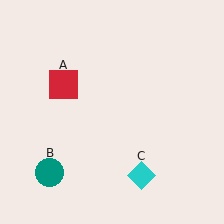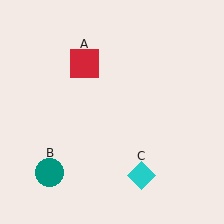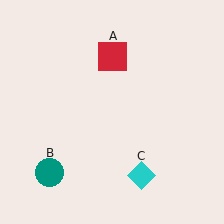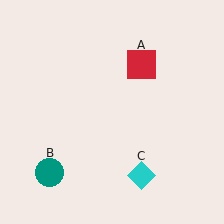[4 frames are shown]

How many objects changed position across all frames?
1 object changed position: red square (object A).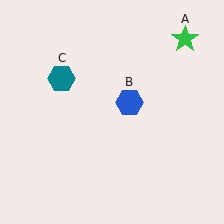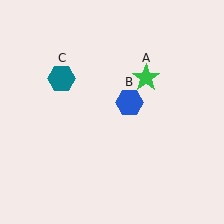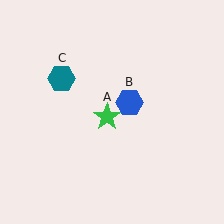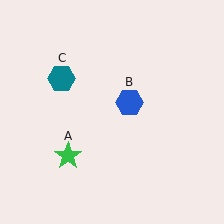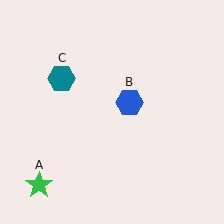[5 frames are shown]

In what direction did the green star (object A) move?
The green star (object A) moved down and to the left.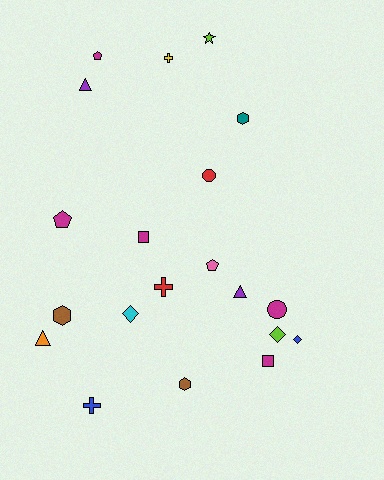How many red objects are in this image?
There are 2 red objects.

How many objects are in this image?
There are 20 objects.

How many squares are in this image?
There are 2 squares.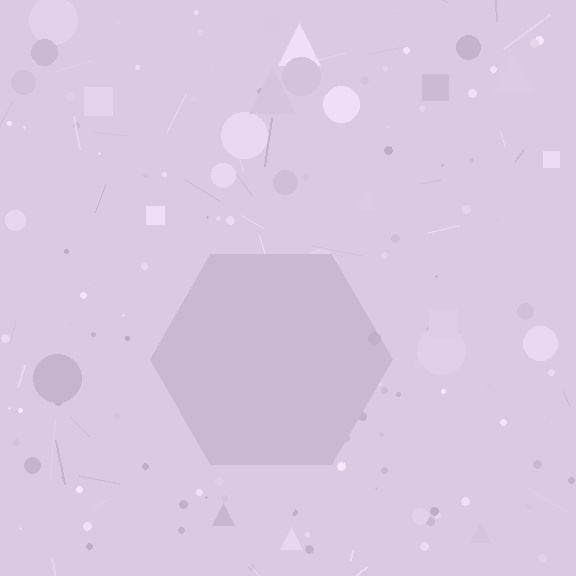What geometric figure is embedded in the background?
A hexagon is embedded in the background.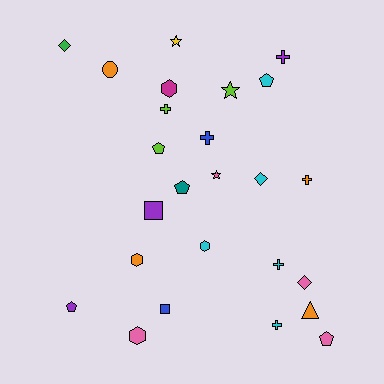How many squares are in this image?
There are 2 squares.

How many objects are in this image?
There are 25 objects.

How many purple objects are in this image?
There are 3 purple objects.